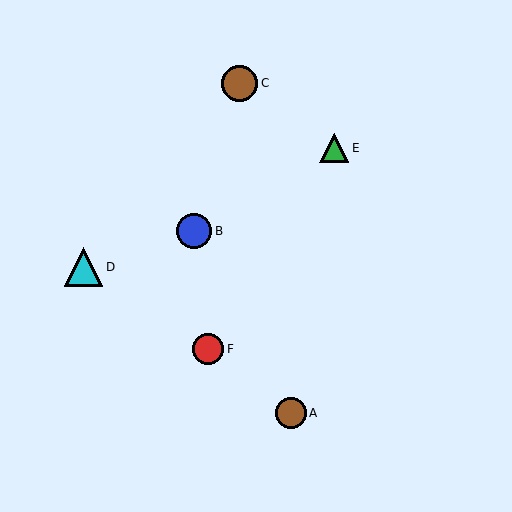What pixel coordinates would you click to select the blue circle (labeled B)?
Click at (194, 231) to select the blue circle B.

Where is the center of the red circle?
The center of the red circle is at (208, 349).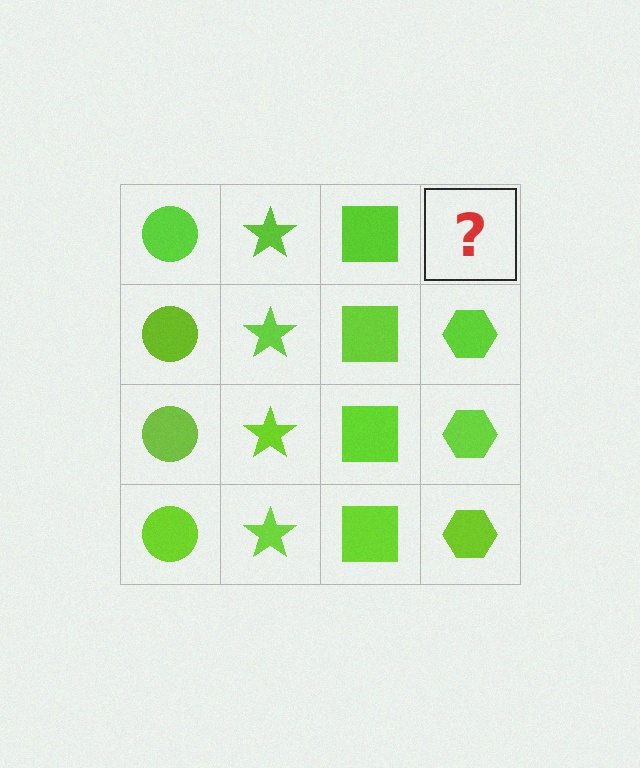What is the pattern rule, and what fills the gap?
The rule is that each column has a consistent shape. The gap should be filled with a lime hexagon.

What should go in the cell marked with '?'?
The missing cell should contain a lime hexagon.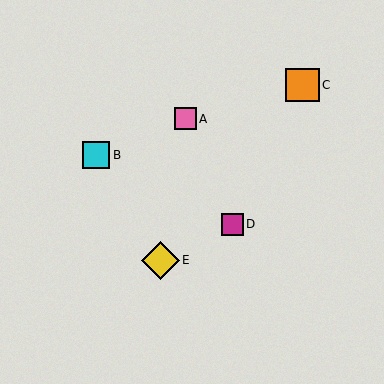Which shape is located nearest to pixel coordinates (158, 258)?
The yellow diamond (labeled E) at (160, 260) is nearest to that location.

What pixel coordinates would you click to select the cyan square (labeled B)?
Click at (96, 155) to select the cyan square B.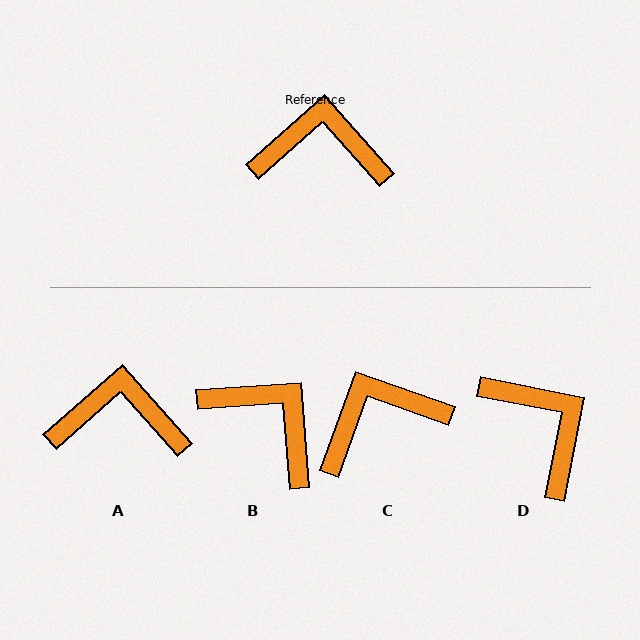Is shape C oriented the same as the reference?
No, it is off by about 29 degrees.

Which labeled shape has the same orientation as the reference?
A.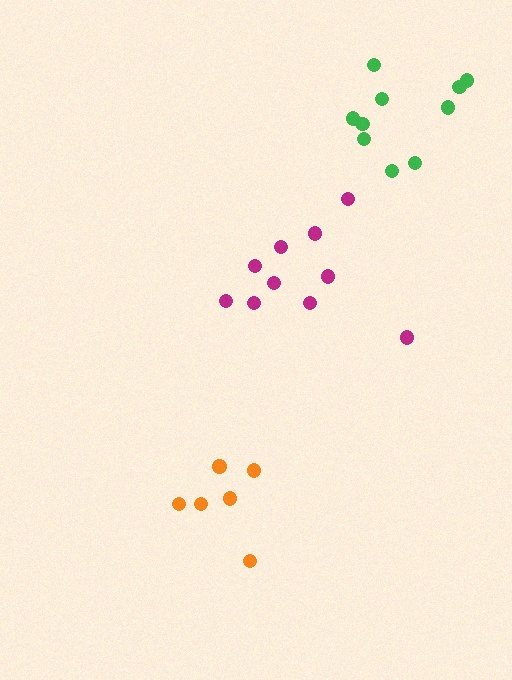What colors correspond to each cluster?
The clusters are colored: orange, green, magenta.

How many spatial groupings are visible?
There are 3 spatial groupings.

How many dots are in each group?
Group 1: 6 dots, Group 2: 10 dots, Group 3: 10 dots (26 total).